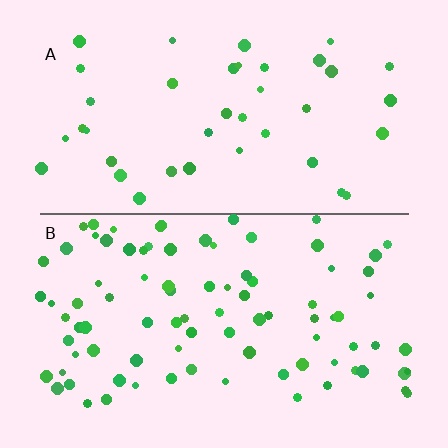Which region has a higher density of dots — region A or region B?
B (the bottom).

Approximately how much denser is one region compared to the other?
Approximately 2.2× — region B over region A.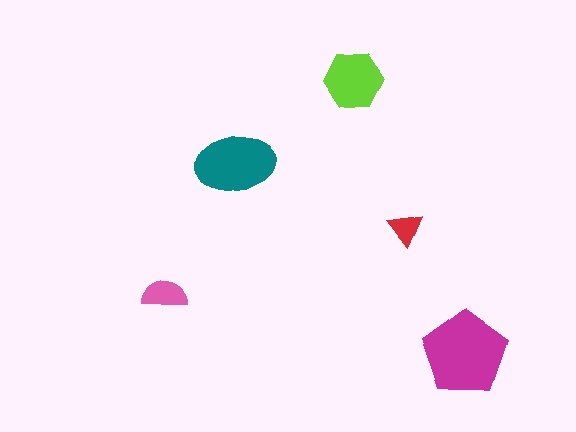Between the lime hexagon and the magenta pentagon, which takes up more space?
The magenta pentagon.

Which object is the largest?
The magenta pentagon.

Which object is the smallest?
The red triangle.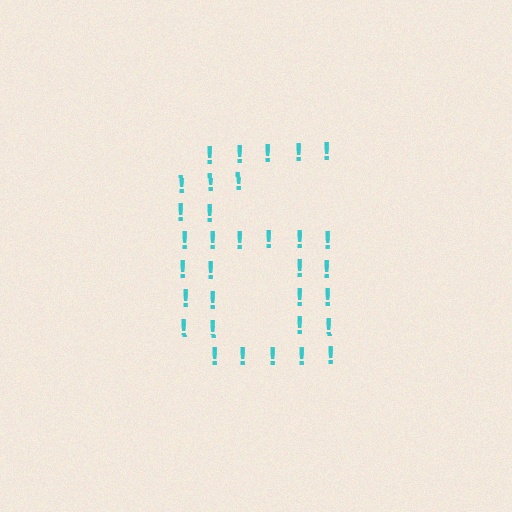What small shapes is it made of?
It is made of small exclamation marks.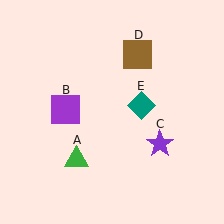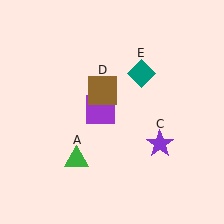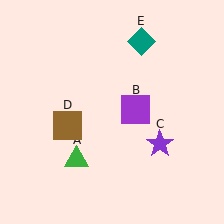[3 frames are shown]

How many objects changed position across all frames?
3 objects changed position: purple square (object B), brown square (object D), teal diamond (object E).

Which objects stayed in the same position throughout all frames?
Green triangle (object A) and purple star (object C) remained stationary.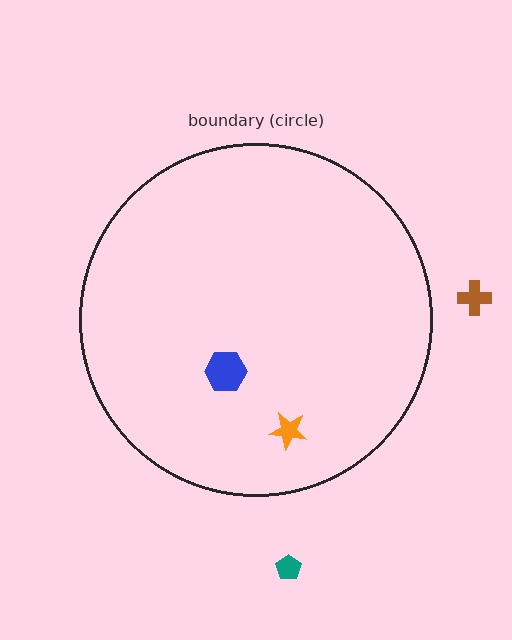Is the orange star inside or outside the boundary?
Inside.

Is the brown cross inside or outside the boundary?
Outside.